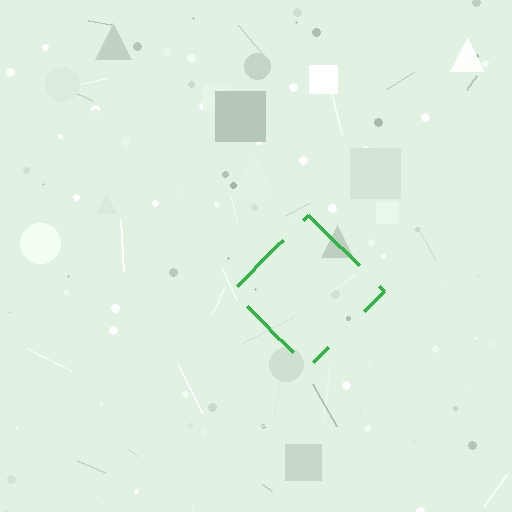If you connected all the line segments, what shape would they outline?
They would outline a diamond.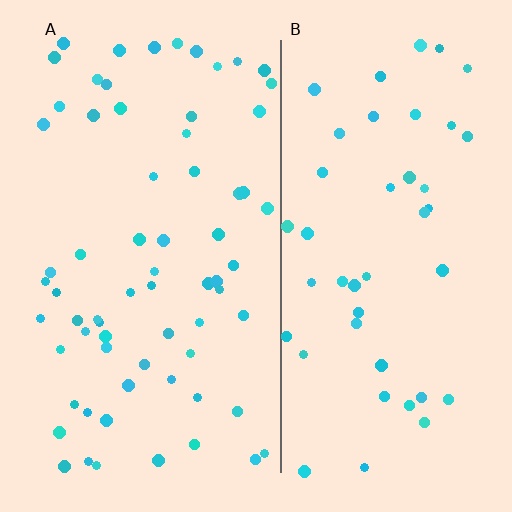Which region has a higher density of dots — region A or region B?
A (the left).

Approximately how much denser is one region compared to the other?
Approximately 1.5× — region A over region B.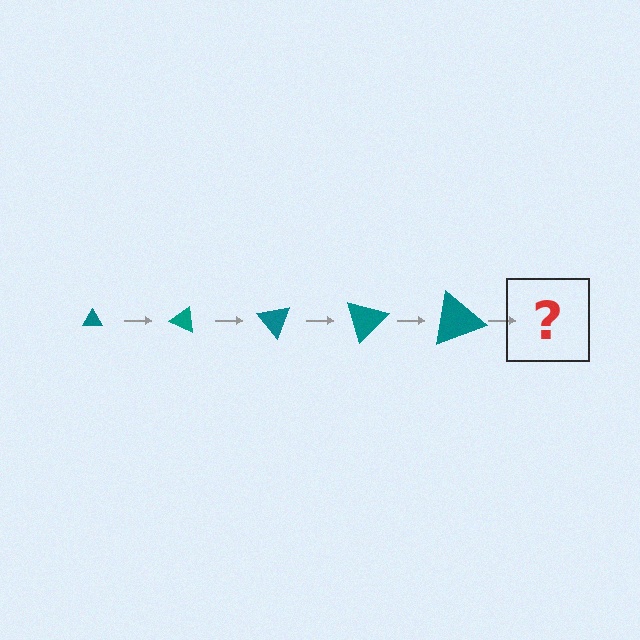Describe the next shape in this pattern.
It should be a triangle, larger than the previous one and rotated 125 degrees from the start.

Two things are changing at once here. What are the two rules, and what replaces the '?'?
The two rules are that the triangle grows larger each step and it rotates 25 degrees each step. The '?' should be a triangle, larger than the previous one and rotated 125 degrees from the start.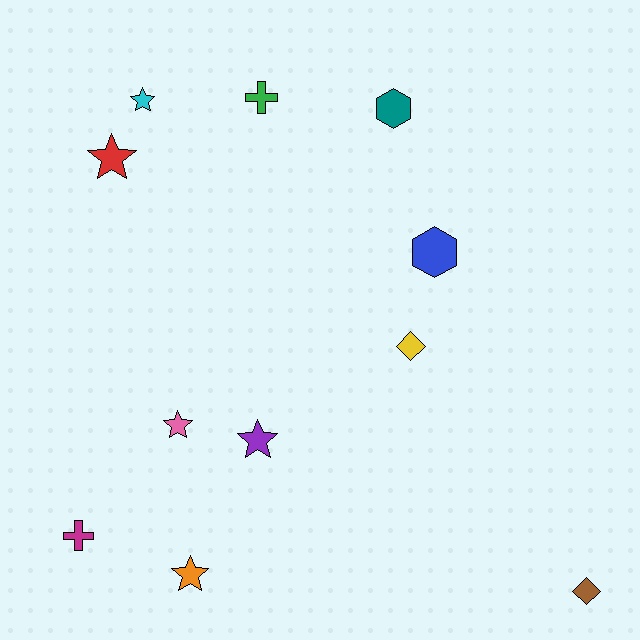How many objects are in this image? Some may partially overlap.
There are 11 objects.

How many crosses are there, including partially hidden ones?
There are 2 crosses.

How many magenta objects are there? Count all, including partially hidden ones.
There is 1 magenta object.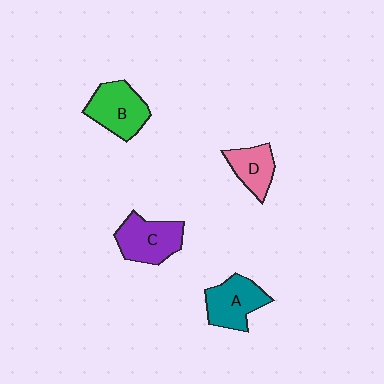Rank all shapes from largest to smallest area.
From largest to smallest: C (purple), B (green), A (teal), D (pink).